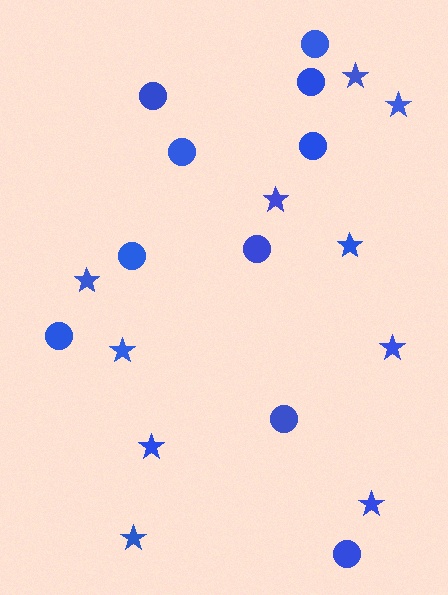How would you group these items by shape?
There are 2 groups: one group of stars (10) and one group of circles (10).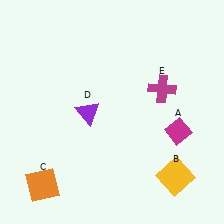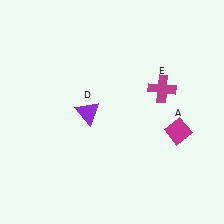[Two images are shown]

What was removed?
The yellow square (B), the orange square (C) were removed in Image 2.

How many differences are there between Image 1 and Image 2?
There are 2 differences between the two images.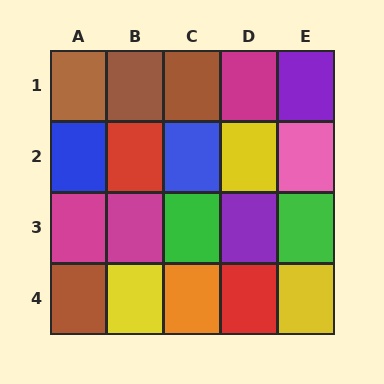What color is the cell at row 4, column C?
Orange.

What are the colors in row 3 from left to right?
Magenta, magenta, green, purple, green.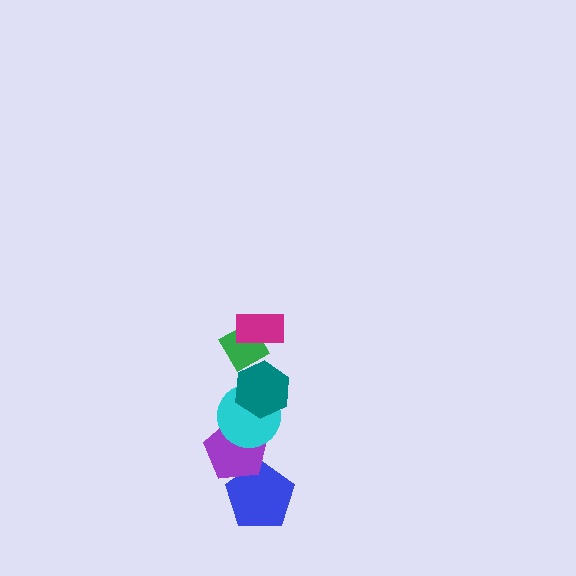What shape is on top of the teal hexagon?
The green diamond is on top of the teal hexagon.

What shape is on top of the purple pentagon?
The cyan circle is on top of the purple pentagon.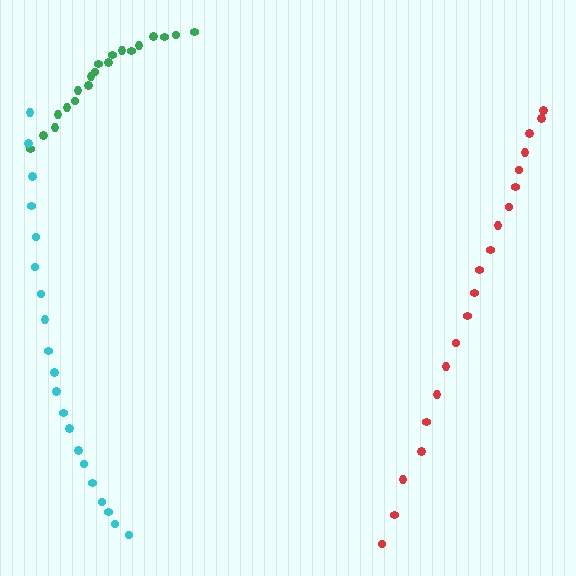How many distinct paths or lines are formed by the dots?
There are 3 distinct paths.